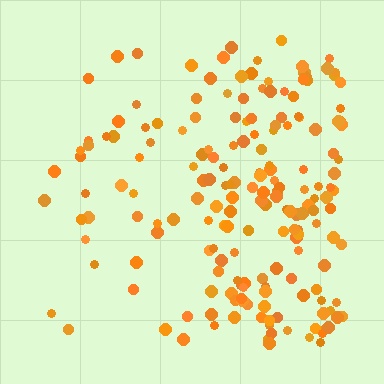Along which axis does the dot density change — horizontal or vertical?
Horizontal.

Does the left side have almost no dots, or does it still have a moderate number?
Still a moderate number, just noticeably fewer than the right.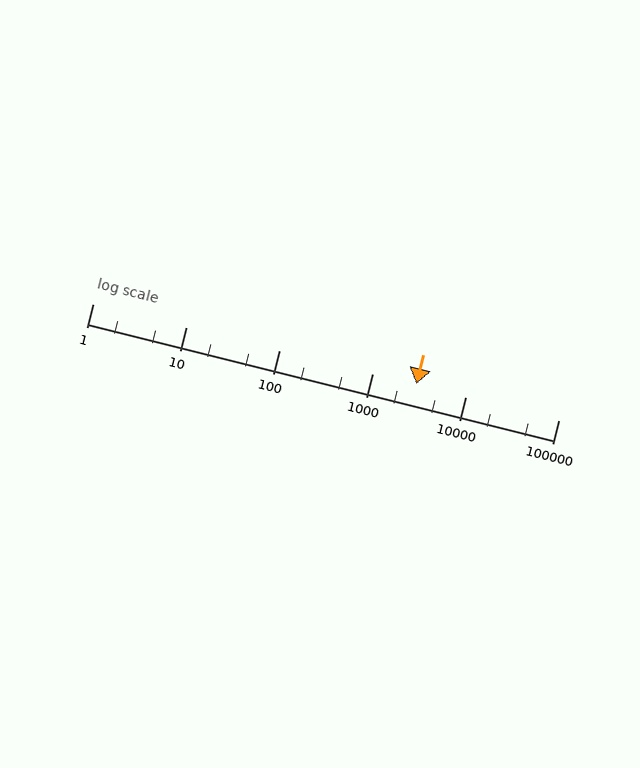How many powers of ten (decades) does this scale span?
The scale spans 5 decades, from 1 to 100000.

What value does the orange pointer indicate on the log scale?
The pointer indicates approximately 3000.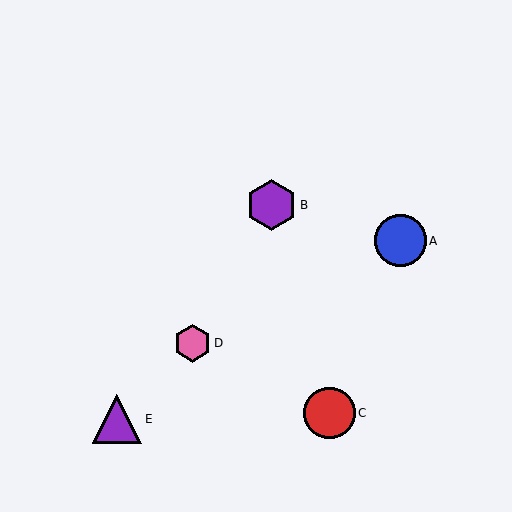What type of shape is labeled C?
Shape C is a red circle.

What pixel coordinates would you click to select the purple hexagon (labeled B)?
Click at (271, 205) to select the purple hexagon B.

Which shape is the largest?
The blue circle (labeled A) is the largest.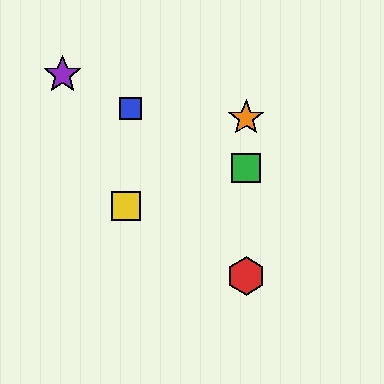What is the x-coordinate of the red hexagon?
The red hexagon is at x≈246.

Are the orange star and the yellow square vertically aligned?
No, the orange star is at x≈246 and the yellow square is at x≈126.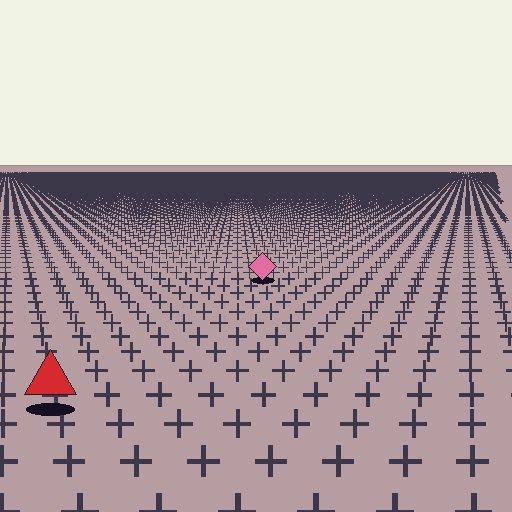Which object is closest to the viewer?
The red triangle is closest. The texture marks near it are larger and more spread out.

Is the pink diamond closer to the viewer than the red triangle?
No. The red triangle is closer — you can tell from the texture gradient: the ground texture is coarser near it.